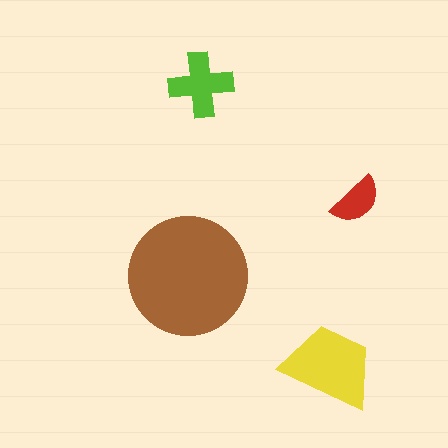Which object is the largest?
The brown circle.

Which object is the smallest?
The red semicircle.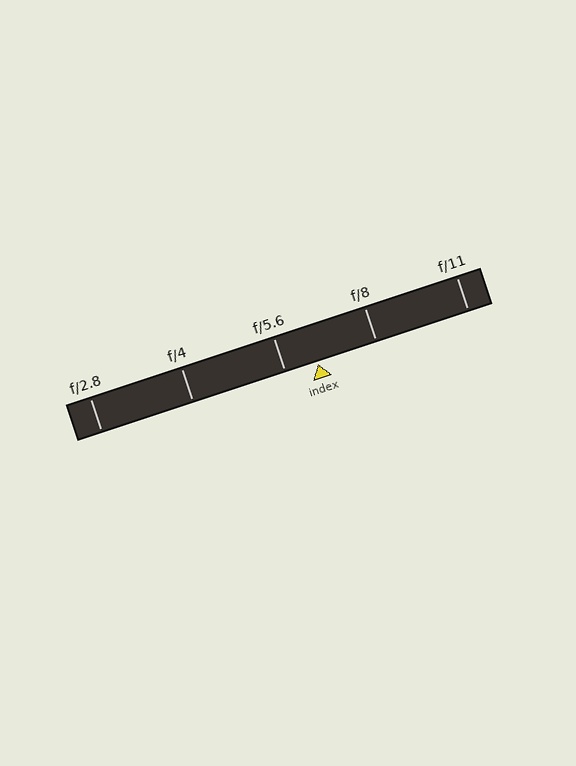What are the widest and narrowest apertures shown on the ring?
The widest aperture shown is f/2.8 and the narrowest is f/11.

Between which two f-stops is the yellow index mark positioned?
The index mark is between f/5.6 and f/8.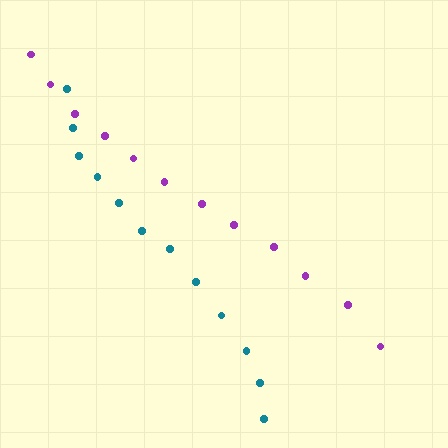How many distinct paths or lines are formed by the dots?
There are 2 distinct paths.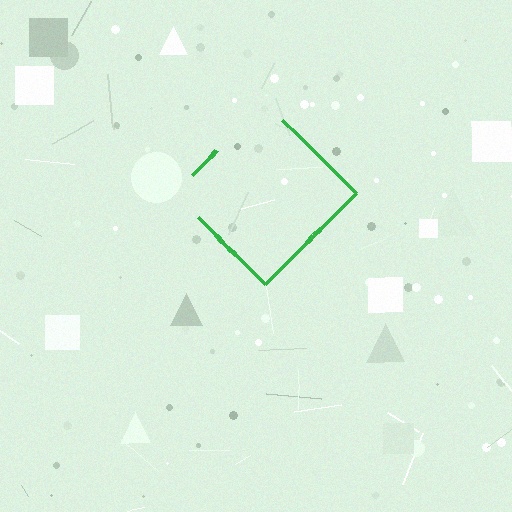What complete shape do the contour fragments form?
The contour fragments form a diamond.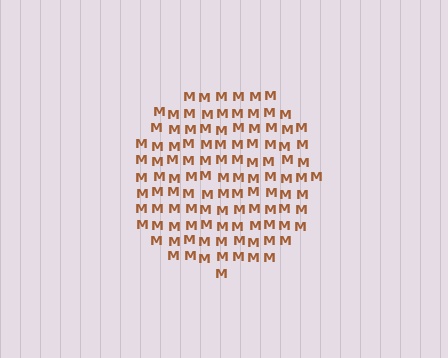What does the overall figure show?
The overall figure shows a circle.